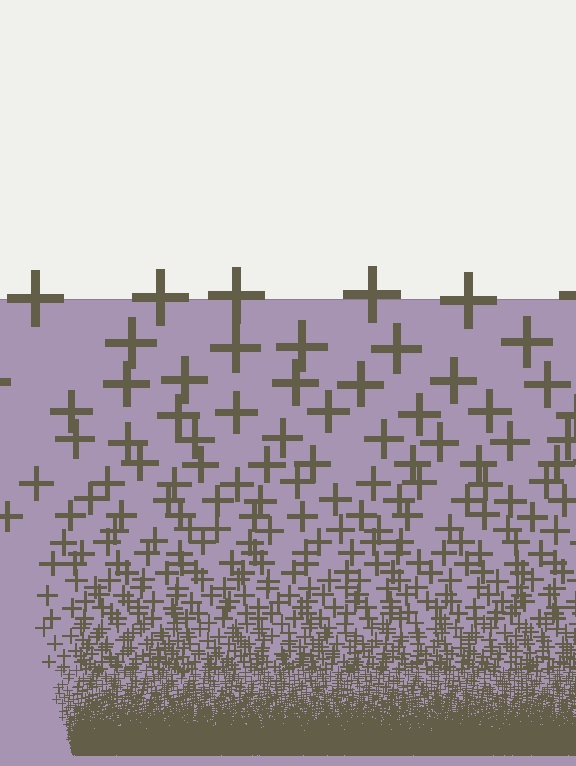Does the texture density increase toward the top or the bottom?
Density increases toward the bottom.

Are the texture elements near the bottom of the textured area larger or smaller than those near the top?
Smaller. The gradient is inverted — elements near the bottom are smaller and denser.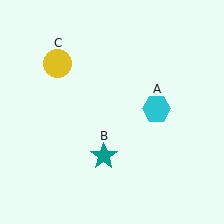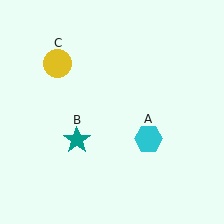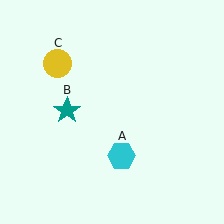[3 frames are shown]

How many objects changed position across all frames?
2 objects changed position: cyan hexagon (object A), teal star (object B).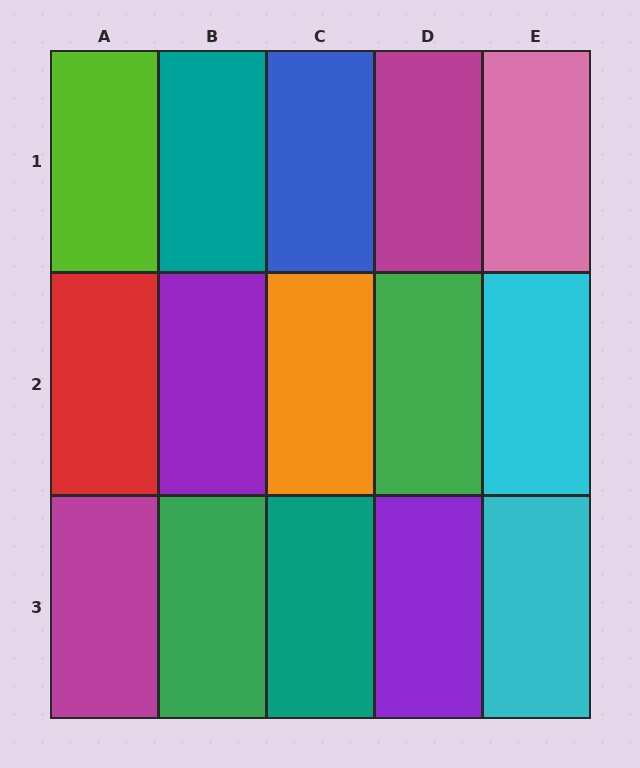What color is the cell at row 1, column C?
Blue.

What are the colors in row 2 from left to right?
Red, purple, orange, green, cyan.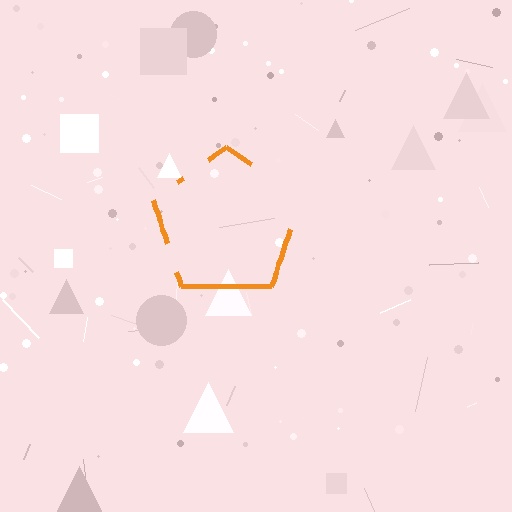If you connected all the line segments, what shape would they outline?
They would outline a pentagon.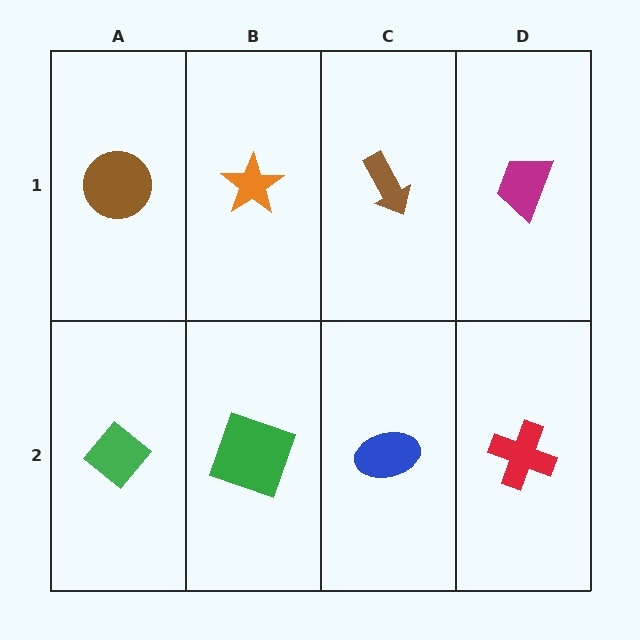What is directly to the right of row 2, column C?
A red cross.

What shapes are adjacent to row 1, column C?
A blue ellipse (row 2, column C), an orange star (row 1, column B), a magenta trapezoid (row 1, column D).